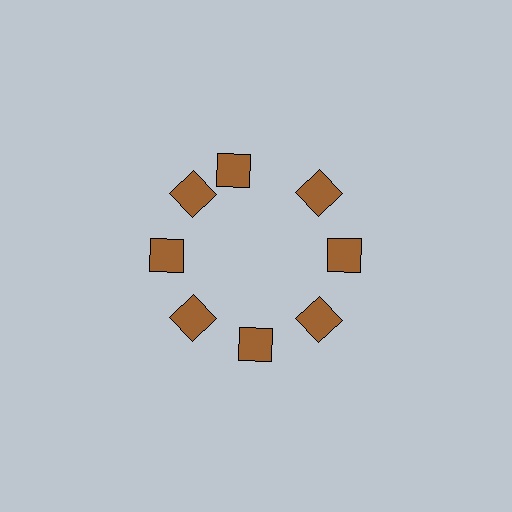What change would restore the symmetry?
The symmetry would be restored by rotating it back into even spacing with its neighbors so that all 8 squares sit at equal angles and equal distance from the center.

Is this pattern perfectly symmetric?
No. The 8 brown squares are arranged in a ring, but one element near the 12 o'clock position is rotated out of alignment along the ring, breaking the 8-fold rotational symmetry.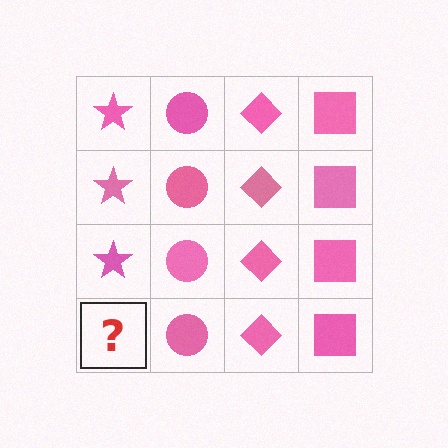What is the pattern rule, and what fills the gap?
The rule is that each column has a consistent shape. The gap should be filled with a pink star.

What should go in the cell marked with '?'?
The missing cell should contain a pink star.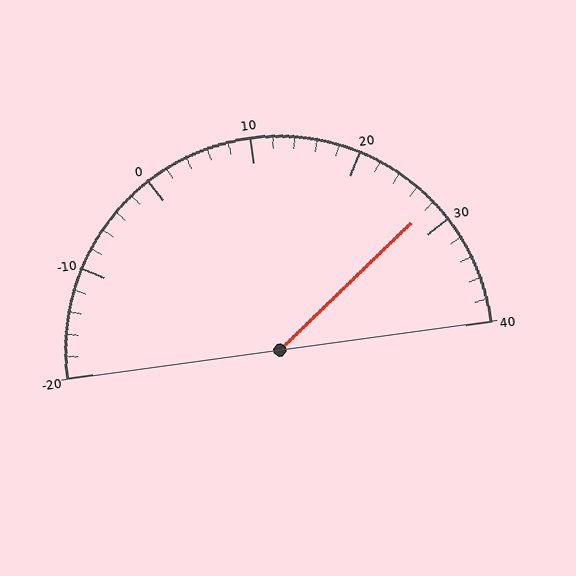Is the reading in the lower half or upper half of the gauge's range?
The reading is in the upper half of the range (-20 to 40).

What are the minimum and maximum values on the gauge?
The gauge ranges from -20 to 40.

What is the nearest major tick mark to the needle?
The nearest major tick mark is 30.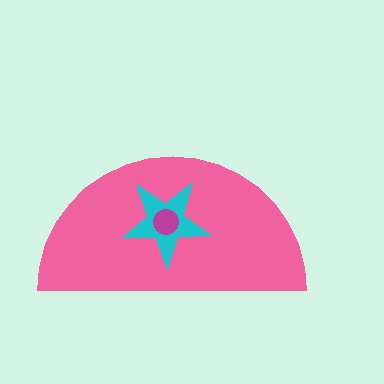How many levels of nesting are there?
3.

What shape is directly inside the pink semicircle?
The cyan star.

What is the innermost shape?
The magenta circle.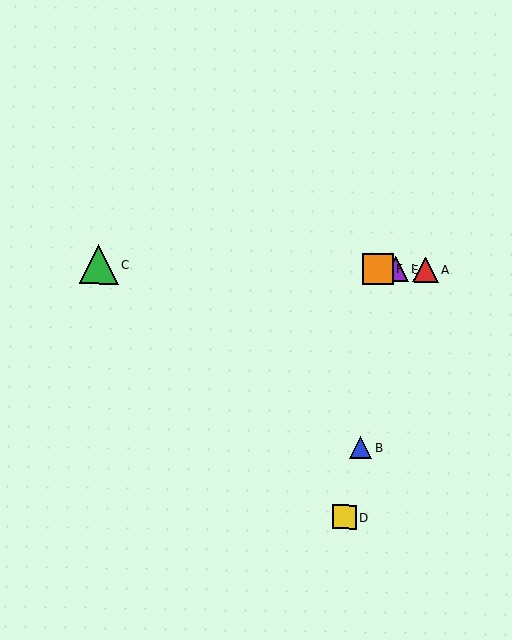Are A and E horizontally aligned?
Yes, both are at y≈269.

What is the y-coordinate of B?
Object B is at y≈448.